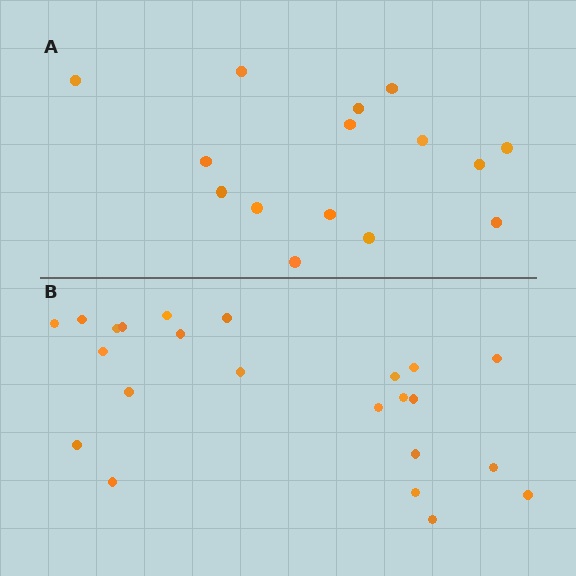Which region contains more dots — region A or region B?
Region B (the bottom region) has more dots.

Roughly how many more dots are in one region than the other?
Region B has roughly 8 or so more dots than region A.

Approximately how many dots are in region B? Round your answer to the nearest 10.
About 20 dots. (The exact count is 23, which rounds to 20.)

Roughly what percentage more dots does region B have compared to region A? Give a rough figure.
About 55% more.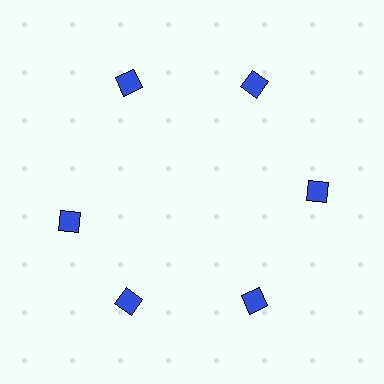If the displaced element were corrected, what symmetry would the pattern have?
It would have 6-fold rotational symmetry — the pattern would map onto itself every 60 degrees.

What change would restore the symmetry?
The symmetry would be restored by rotating it back into even spacing with its neighbors so that all 6 squares sit at equal angles and equal distance from the center.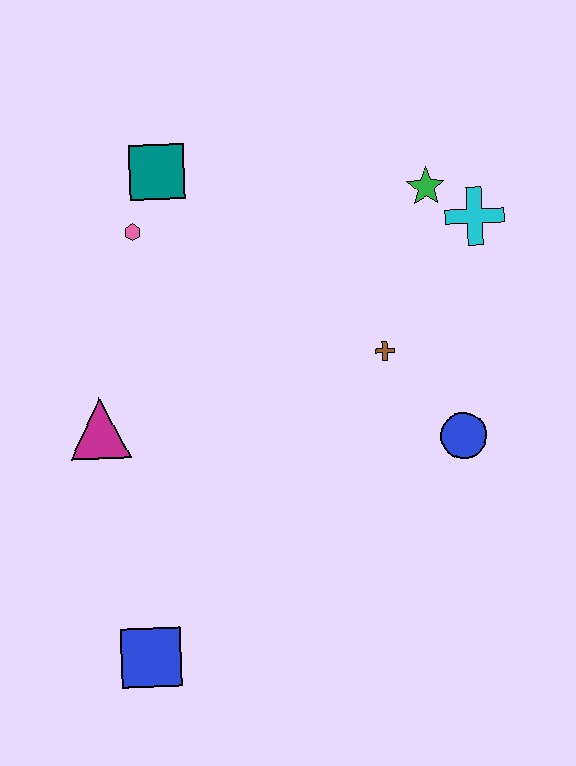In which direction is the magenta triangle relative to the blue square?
The magenta triangle is above the blue square.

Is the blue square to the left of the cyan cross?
Yes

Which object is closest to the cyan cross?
The green star is closest to the cyan cross.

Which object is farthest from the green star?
The blue square is farthest from the green star.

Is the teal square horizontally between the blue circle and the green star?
No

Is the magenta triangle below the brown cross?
Yes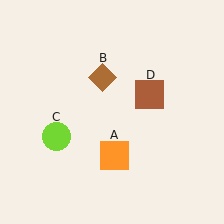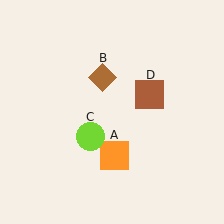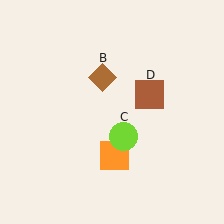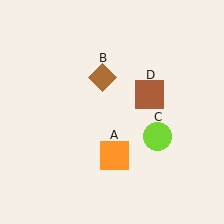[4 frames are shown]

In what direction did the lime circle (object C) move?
The lime circle (object C) moved right.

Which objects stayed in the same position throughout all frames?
Orange square (object A) and brown diamond (object B) and brown square (object D) remained stationary.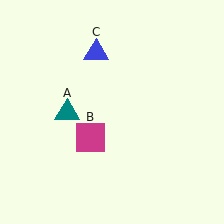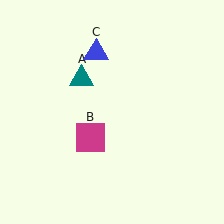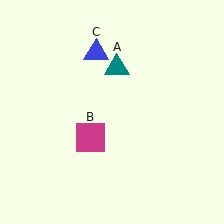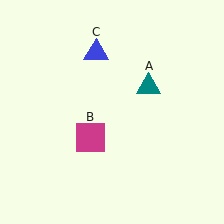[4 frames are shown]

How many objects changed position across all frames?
1 object changed position: teal triangle (object A).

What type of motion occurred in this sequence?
The teal triangle (object A) rotated clockwise around the center of the scene.